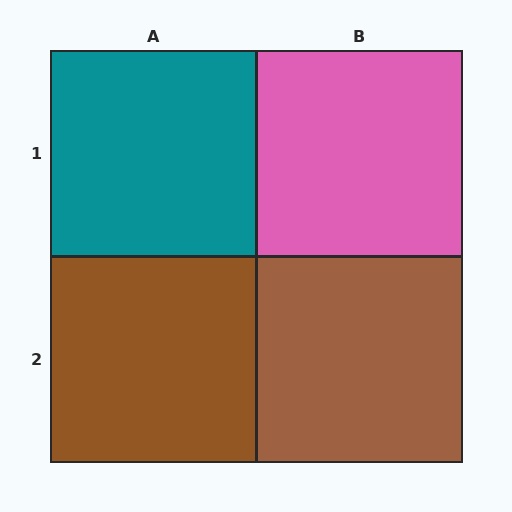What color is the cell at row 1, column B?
Pink.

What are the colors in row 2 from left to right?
Brown, brown.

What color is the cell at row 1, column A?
Teal.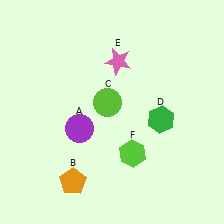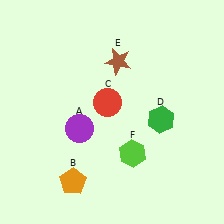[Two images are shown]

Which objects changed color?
C changed from lime to red. E changed from pink to brown.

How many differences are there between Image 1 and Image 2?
There are 2 differences between the two images.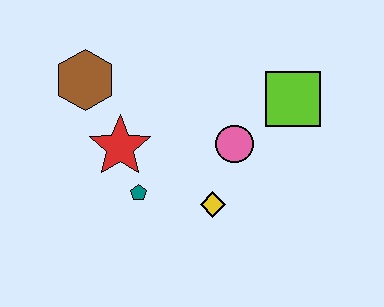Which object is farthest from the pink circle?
The brown hexagon is farthest from the pink circle.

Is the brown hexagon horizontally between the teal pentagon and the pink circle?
No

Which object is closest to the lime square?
The pink circle is closest to the lime square.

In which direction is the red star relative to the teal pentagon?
The red star is above the teal pentagon.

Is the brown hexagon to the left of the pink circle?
Yes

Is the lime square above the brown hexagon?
No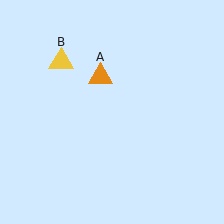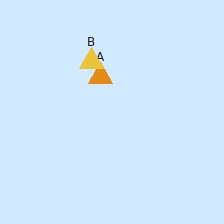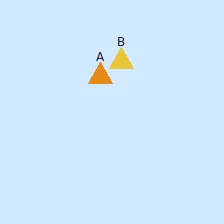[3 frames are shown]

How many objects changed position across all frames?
1 object changed position: yellow triangle (object B).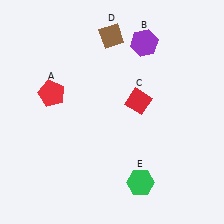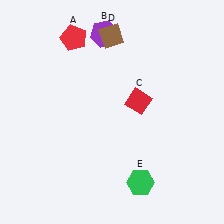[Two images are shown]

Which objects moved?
The objects that moved are: the red pentagon (A), the purple hexagon (B).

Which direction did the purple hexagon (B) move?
The purple hexagon (B) moved left.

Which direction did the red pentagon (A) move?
The red pentagon (A) moved up.